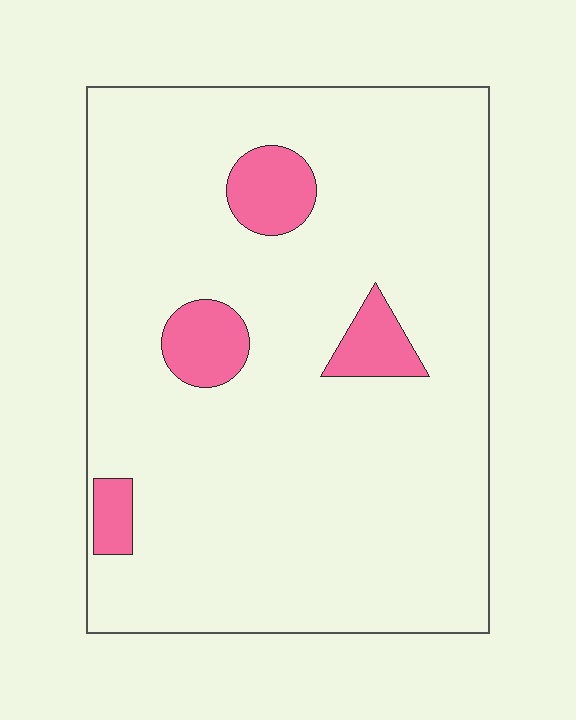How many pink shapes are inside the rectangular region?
4.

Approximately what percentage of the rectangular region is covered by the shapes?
Approximately 10%.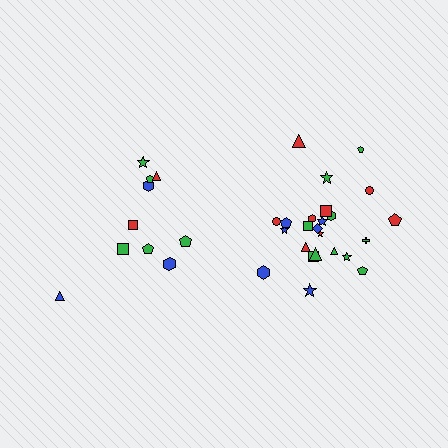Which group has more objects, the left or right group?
The right group.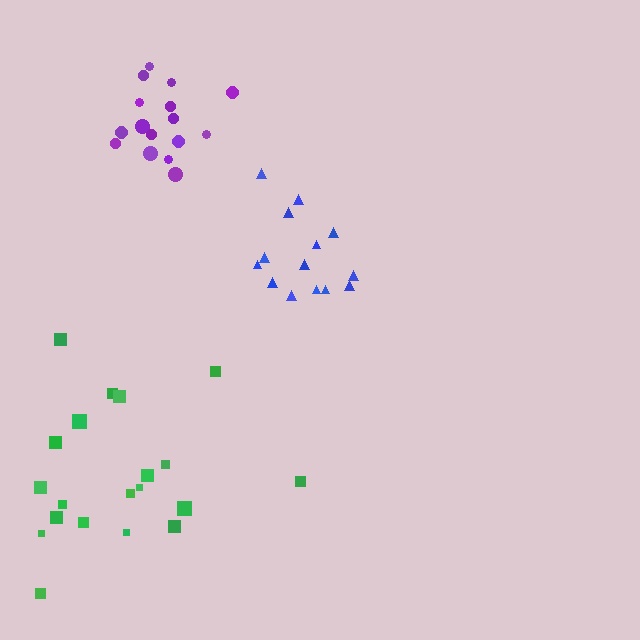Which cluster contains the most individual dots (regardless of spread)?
Green (20).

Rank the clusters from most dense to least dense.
purple, blue, green.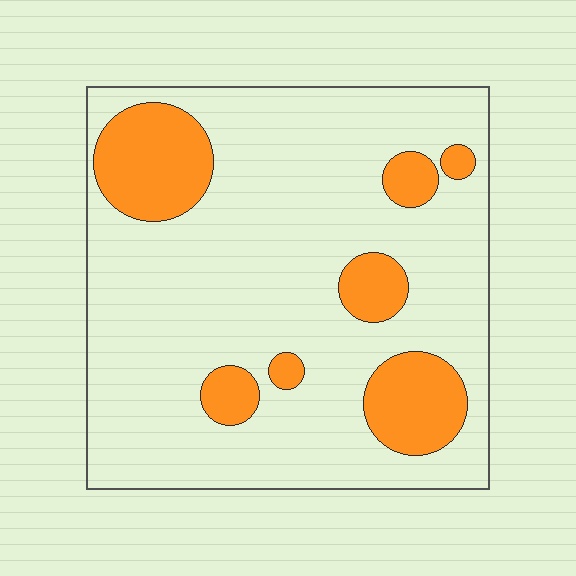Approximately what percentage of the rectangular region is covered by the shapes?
Approximately 20%.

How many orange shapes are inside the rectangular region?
7.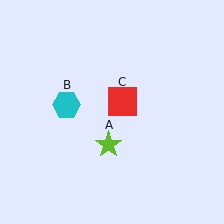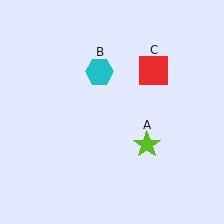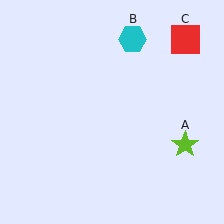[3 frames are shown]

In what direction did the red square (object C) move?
The red square (object C) moved up and to the right.